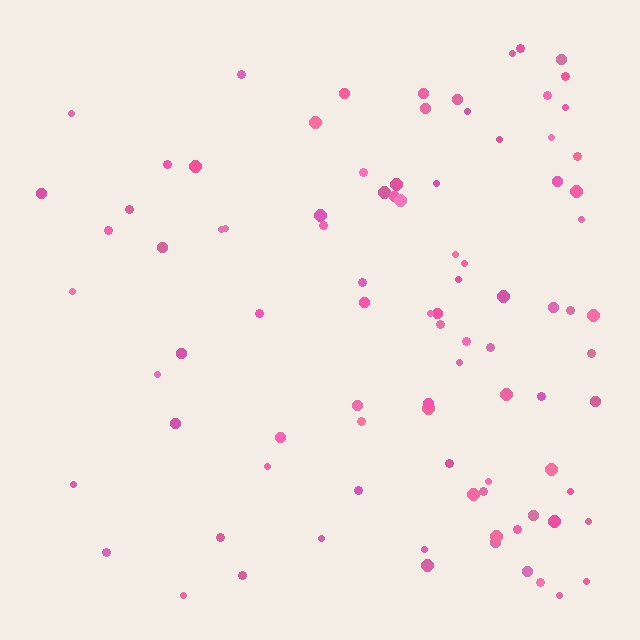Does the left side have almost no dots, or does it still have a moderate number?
Still a moderate number, just noticeably fewer than the right.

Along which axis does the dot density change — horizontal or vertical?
Horizontal.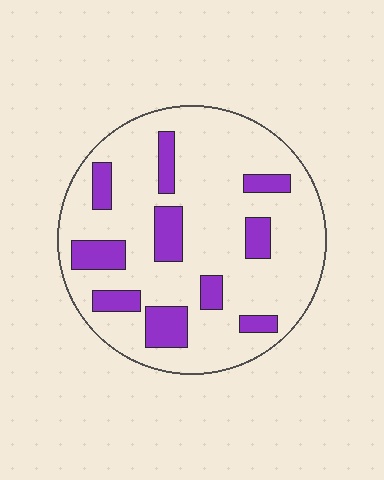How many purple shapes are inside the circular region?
10.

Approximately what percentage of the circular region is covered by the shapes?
Approximately 20%.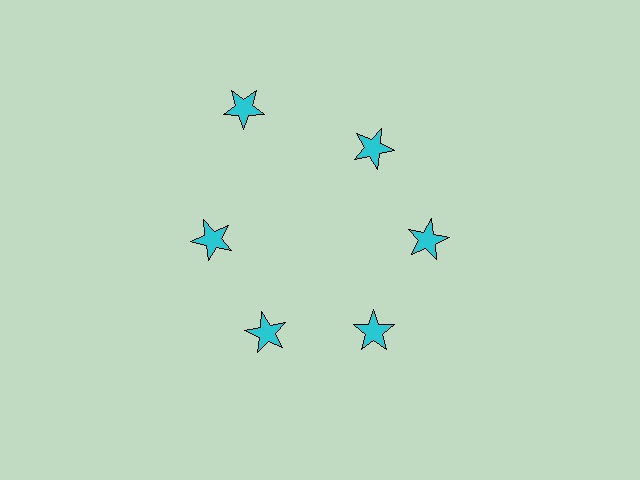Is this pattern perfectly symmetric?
No. The 6 cyan stars are arranged in a ring, but one element near the 11 o'clock position is pushed outward from the center, breaking the 6-fold rotational symmetry.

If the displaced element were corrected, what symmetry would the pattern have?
It would have 6-fold rotational symmetry — the pattern would map onto itself every 60 degrees.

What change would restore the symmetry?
The symmetry would be restored by moving it inward, back onto the ring so that all 6 stars sit at equal angles and equal distance from the center.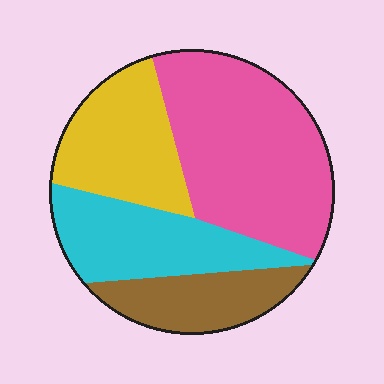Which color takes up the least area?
Brown, at roughly 15%.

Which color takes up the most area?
Pink, at roughly 40%.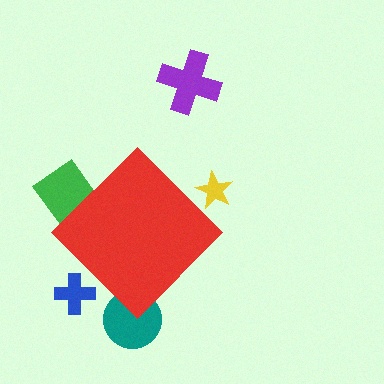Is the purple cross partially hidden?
No, the purple cross is fully visible.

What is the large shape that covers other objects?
A red diamond.